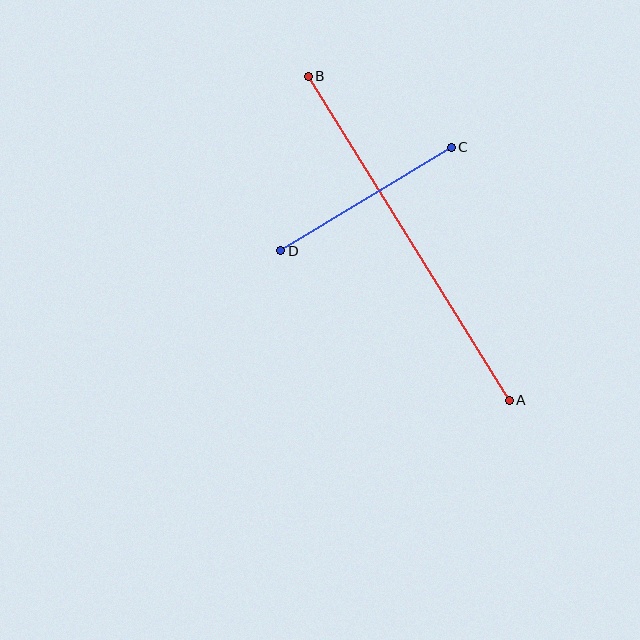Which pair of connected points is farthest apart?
Points A and B are farthest apart.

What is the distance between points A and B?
The distance is approximately 381 pixels.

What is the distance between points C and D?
The distance is approximately 199 pixels.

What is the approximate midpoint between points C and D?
The midpoint is at approximately (366, 199) pixels.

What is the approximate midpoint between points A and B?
The midpoint is at approximately (409, 238) pixels.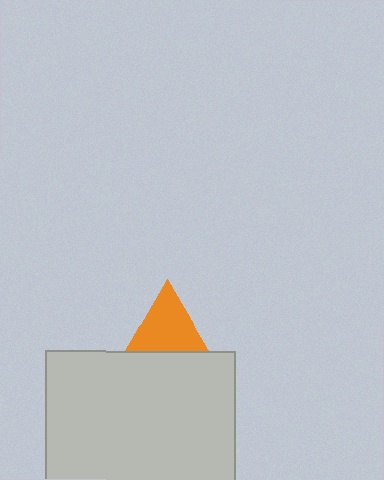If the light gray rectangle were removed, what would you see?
You would see the complete orange triangle.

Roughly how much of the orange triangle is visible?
Most of it is visible (roughly 67%).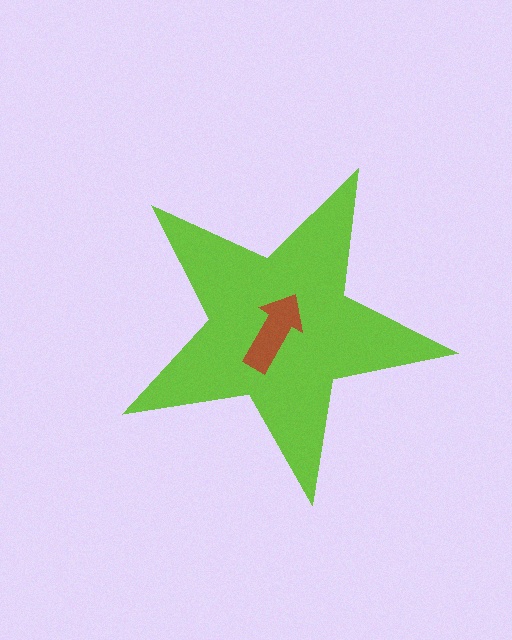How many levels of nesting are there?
2.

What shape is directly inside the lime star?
The brown arrow.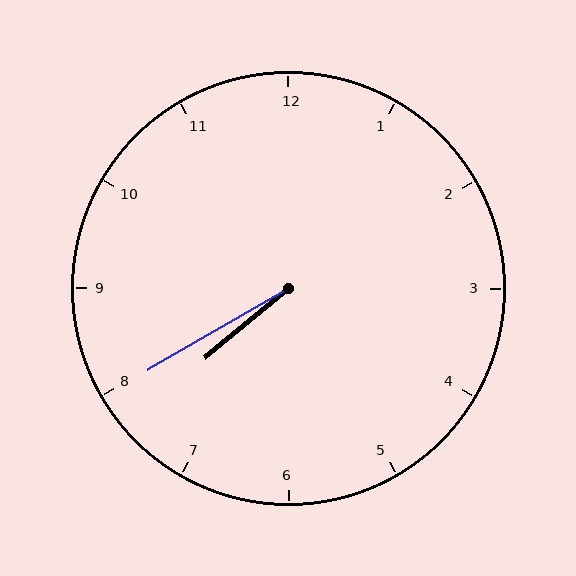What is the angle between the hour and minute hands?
Approximately 10 degrees.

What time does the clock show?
7:40.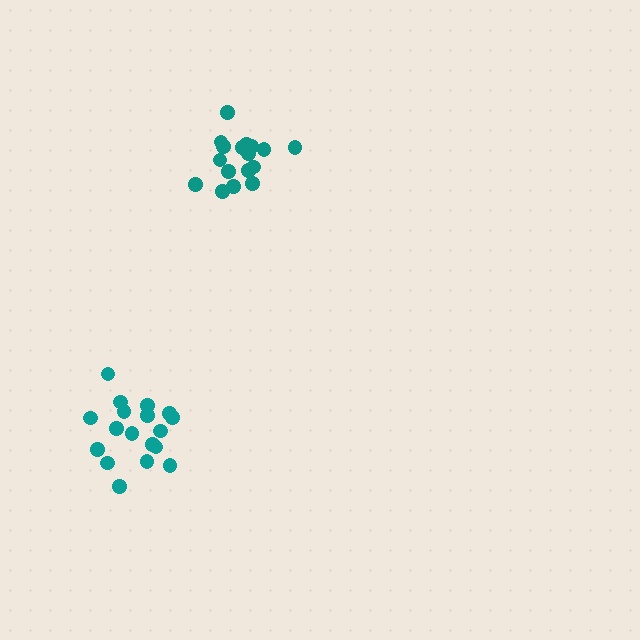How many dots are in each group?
Group 1: 18 dots, Group 2: 18 dots (36 total).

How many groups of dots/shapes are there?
There are 2 groups.